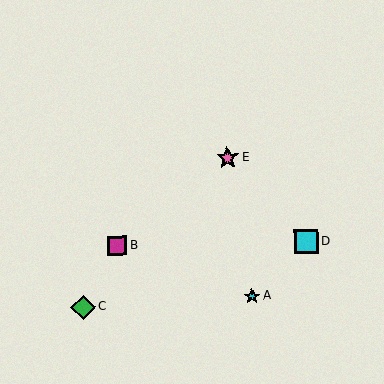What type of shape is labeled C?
Shape C is a green diamond.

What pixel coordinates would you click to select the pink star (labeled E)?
Click at (228, 158) to select the pink star E.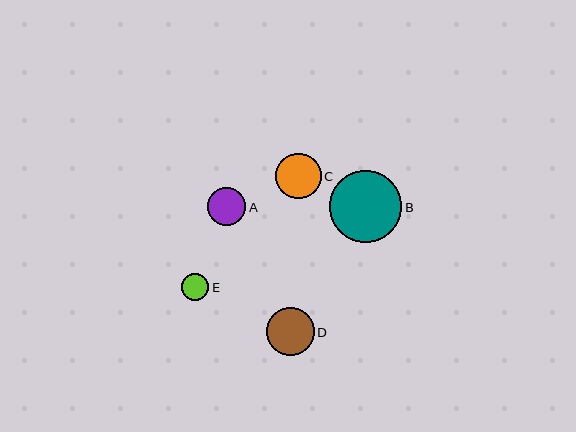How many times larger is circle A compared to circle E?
Circle A is approximately 1.4 times the size of circle E.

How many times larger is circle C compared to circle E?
Circle C is approximately 1.7 times the size of circle E.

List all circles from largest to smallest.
From largest to smallest: B, D, C, A, E.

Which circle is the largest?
Circle B is the largest with a size of approximately 72 pixels.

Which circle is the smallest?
Circle E is the smallest with a size of approximately 27 pixels.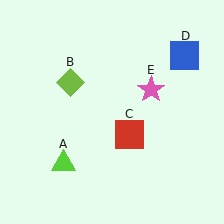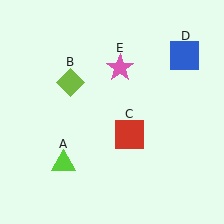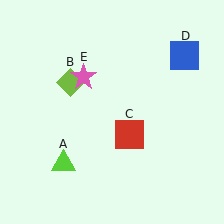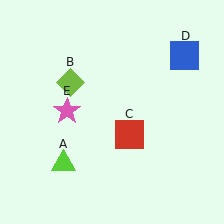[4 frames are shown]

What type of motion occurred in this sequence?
The pink star (object E) rotated counterclockwise around the center of the scene.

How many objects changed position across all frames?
1 object changed position: pink star (object E).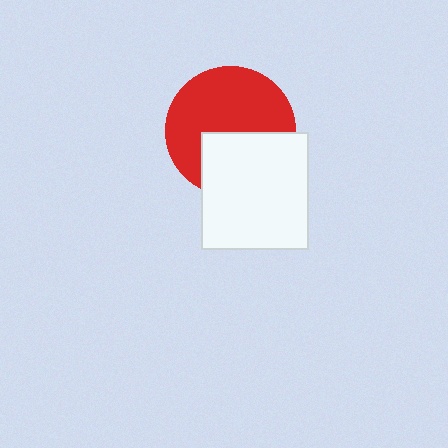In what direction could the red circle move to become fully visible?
The red circle could move up. That would shift it out from behind the white rectangle entirely.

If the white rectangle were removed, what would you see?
You would see the complete red circle.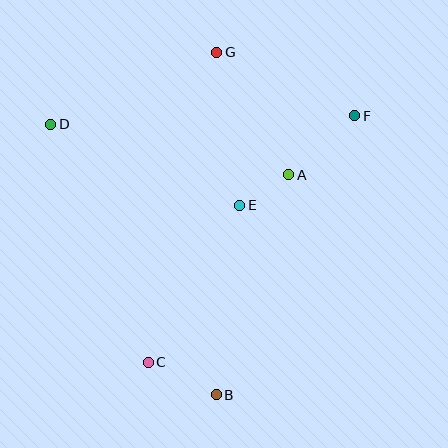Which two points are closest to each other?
Points A and E are closest to each other.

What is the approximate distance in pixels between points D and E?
The distance between D and E is approximately 205 pixels.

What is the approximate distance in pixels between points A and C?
The distance between A and C is approximately 234 pixels.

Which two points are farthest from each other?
Points B and G are farthest from each other.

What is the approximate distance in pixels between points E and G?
The distance between E and G is approximately 155 pixels.